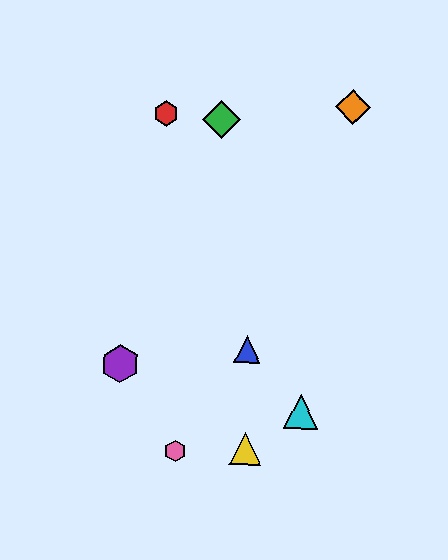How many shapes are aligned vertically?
2 shapes (the blue triangle, the yellow triangle) are aligned vertically.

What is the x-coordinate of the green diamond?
The green diamond is at x≈221.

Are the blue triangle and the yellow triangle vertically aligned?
Yes, both are at x≈247.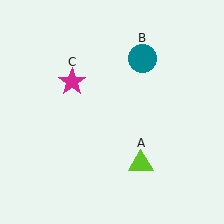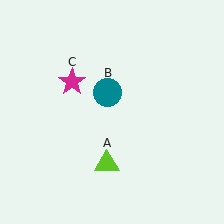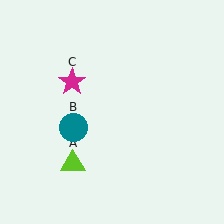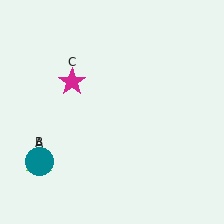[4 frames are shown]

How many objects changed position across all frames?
2 objects changed position: lime triangle (object A), teal circle (object B).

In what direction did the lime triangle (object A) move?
The lime triangle (object A) moved left.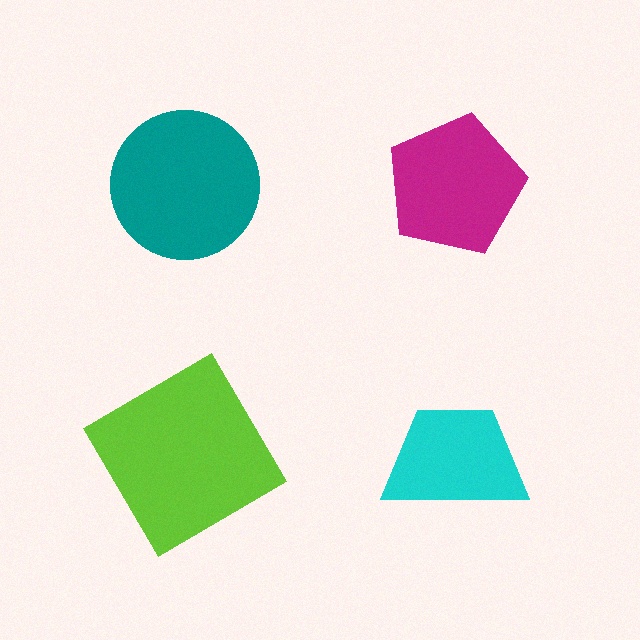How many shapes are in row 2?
2 shapes.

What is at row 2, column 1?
A lime diamond.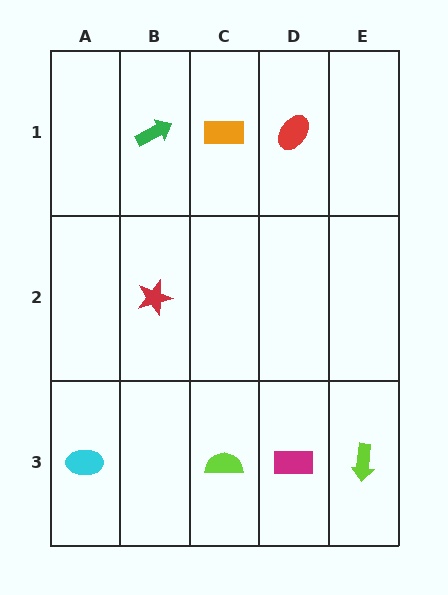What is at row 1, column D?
A red ellipse.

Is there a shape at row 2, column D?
No, that cell is empty.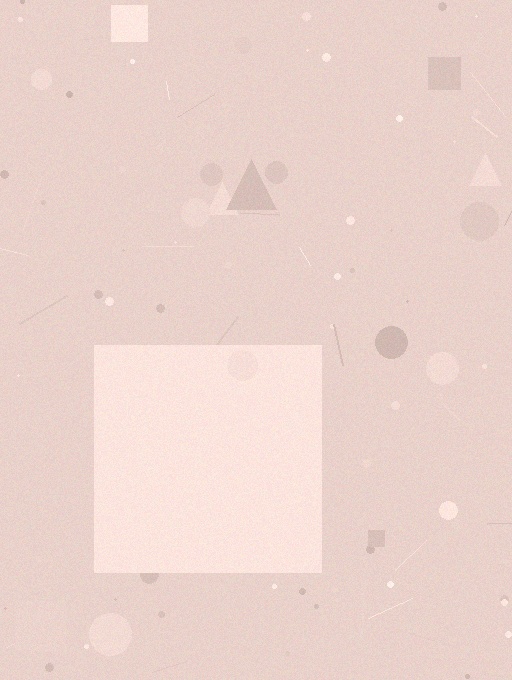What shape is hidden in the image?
A square is hidden in the image.